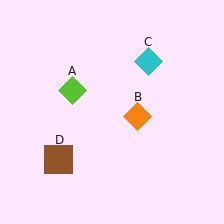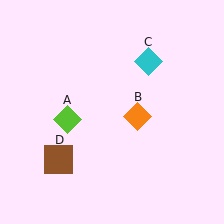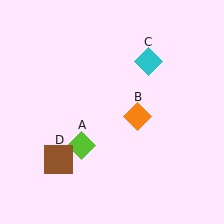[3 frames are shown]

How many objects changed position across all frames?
1 object changed position: lime diamond (object A).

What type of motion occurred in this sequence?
The lime diamond (object A) rotated counterclockwise around the center of the scene.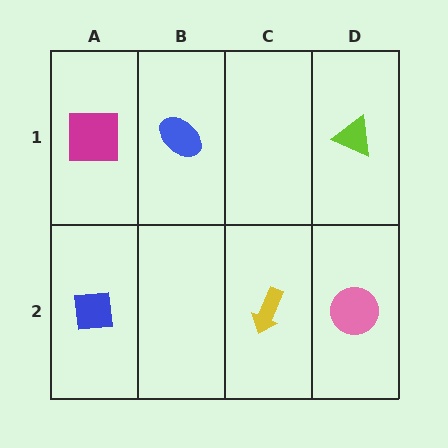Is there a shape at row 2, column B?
No, that cell is empty.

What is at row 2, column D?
A pink circle.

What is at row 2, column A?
A blue square.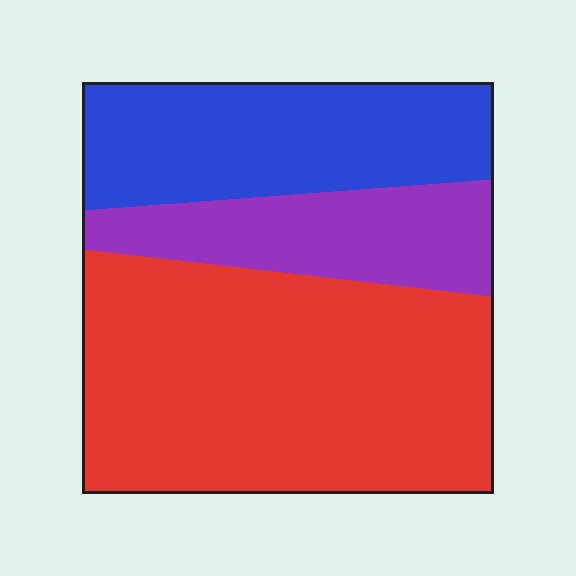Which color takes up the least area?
Purple, at roughly 20%.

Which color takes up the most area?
Red, at roughly 55%.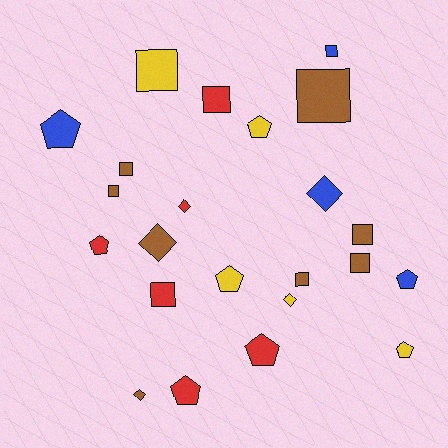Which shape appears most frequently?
Square, with 10 objects.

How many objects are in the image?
There are 23 objects.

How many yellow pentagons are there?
There are 3 yellow pentagons.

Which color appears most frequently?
Brown, with 8 objects.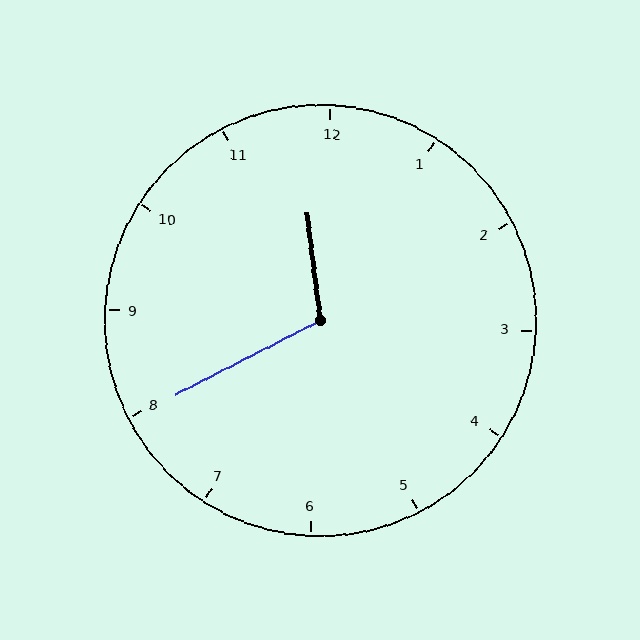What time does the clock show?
11:40.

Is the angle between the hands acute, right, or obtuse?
It is obtuse.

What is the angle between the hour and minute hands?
Approximately 110 degrees.